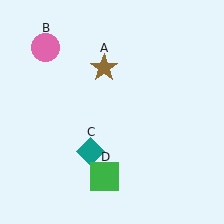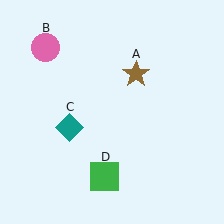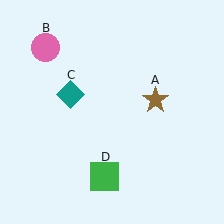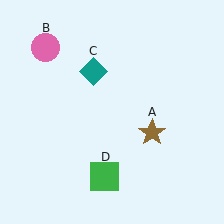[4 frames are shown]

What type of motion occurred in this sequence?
The brown star (object A), teal diamond (object C) rotated clockwise around the center of the scene.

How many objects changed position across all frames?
2 objects changed position: brown star (object A), teal diamond (object C).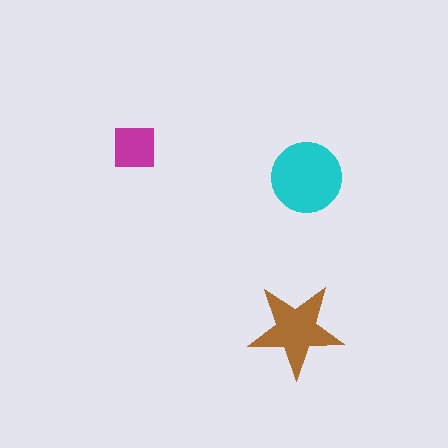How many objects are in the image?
There are 3 objects in the image.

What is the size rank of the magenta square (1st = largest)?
3rd.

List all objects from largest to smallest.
The cyan circle, the brown star, the magenta square.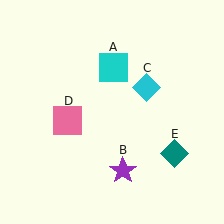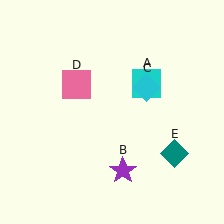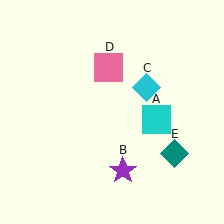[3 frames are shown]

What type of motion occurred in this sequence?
The cyan square (object A), pink square (object D) rotated clockwise around the center of the scene.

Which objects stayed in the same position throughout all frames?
Purple star (object B) and cyan diamond (object C) and teal diamond (object E) remained stationary.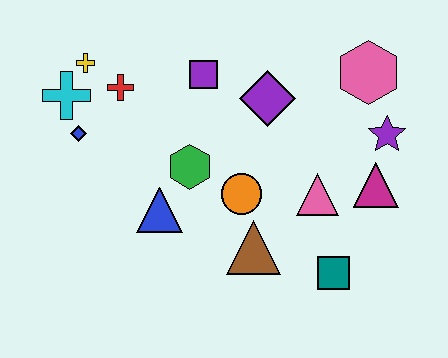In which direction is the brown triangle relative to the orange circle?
The brown triangle is below the orange circle.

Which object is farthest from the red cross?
The teal square is farthest from the red cross.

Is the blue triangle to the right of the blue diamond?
Yes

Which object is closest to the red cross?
The yellow cross is closest to the red cross.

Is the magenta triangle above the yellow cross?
No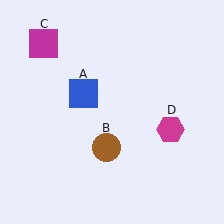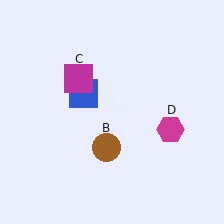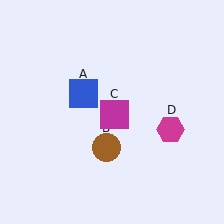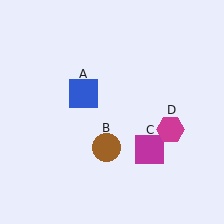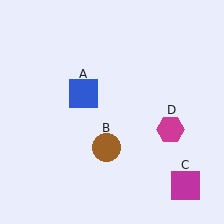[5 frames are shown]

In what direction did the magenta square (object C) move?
The magenta square (object C) moved down and to the right.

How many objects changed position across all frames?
1 object changed position: magenta square (object C).